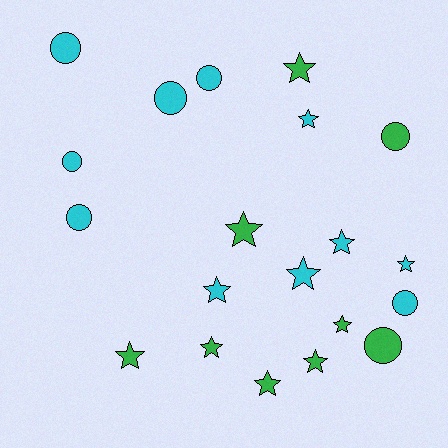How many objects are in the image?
There are 20 objects.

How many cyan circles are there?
There are 6 cyan circles.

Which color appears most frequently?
Cyan, with 11 objects.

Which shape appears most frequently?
Star, with 12 objects.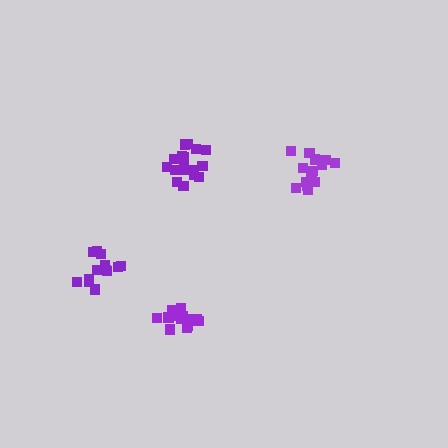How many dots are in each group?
Group 1: 16 dots, Group 2: 13 dots, Group 3: 17 dots, Group 4: 13 dots (59 total).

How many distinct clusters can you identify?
There are 4 distinct clusters.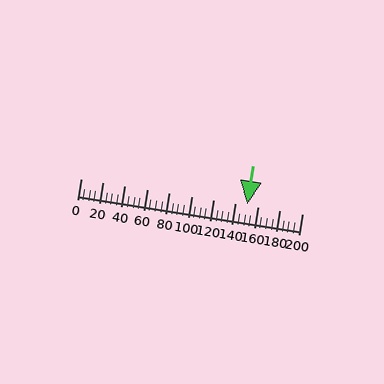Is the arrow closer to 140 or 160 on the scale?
The arrow is closer to 160.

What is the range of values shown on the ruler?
The ruler shows values from 0 to 200.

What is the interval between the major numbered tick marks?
The major tick marks are spaced 20 units apart.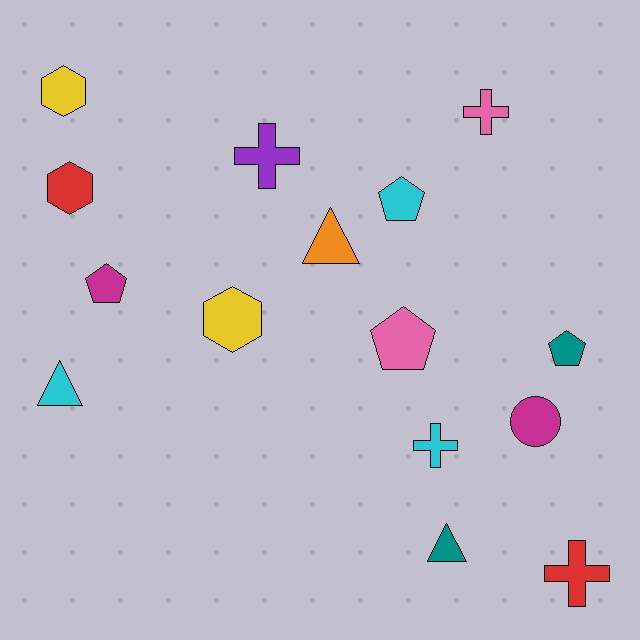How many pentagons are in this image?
There are 4 pentagons.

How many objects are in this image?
There are 15 objects.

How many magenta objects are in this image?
There are 2 magenta objects.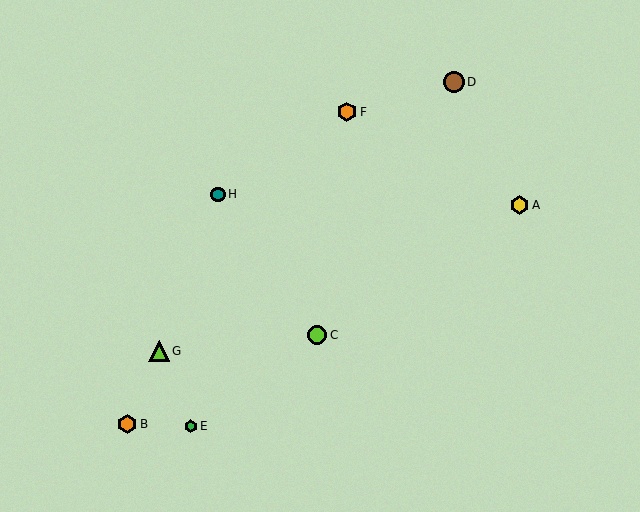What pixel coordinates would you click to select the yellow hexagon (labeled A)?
Click at (519, 205) to select the yellow hexagon A.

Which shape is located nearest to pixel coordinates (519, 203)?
The yellow hexagon (labeled A) at (519, 205) is nearest to that location.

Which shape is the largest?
The lime triangle (labeled G) is the largest.